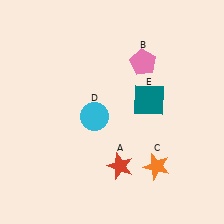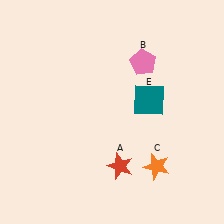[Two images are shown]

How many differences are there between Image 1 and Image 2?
There is 1 difference between the two images.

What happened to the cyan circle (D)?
The cyan circle (D) was removed in Image 2. It was in the bottom-left area of Image 1.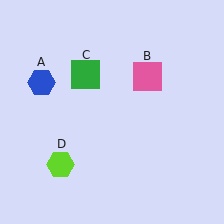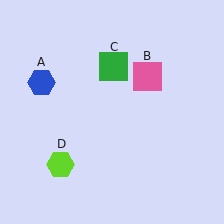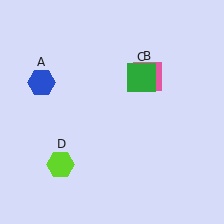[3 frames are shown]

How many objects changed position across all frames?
1 object changed position: green square (object C).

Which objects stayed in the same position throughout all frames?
Blue hexagon (object A) and pink square (object B) and lime hexagon (object D) remained stationary.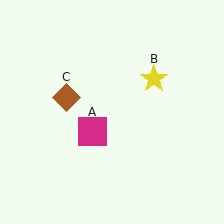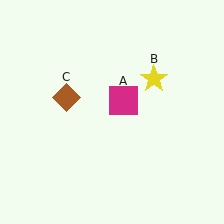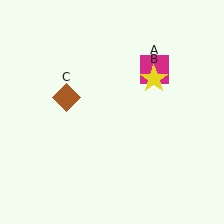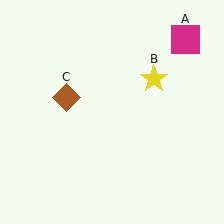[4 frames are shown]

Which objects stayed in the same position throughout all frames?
Yellow star (object B) and brown diamond (object C) remained stationary.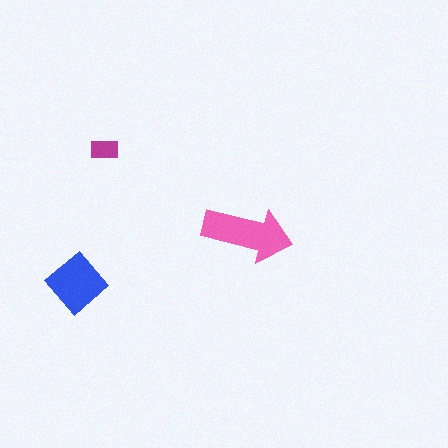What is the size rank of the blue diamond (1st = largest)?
2nd.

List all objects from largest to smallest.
The pink arrow, the blue diamond, the magenta rectangle.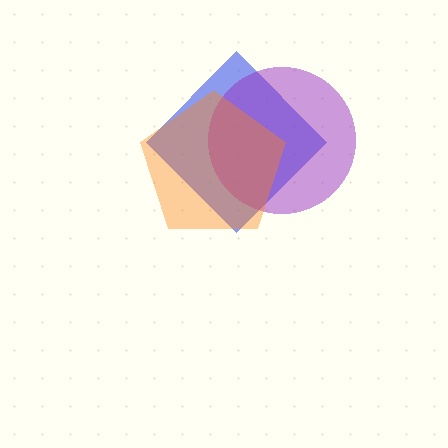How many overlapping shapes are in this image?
There are 3 overlapping shapes in the image.